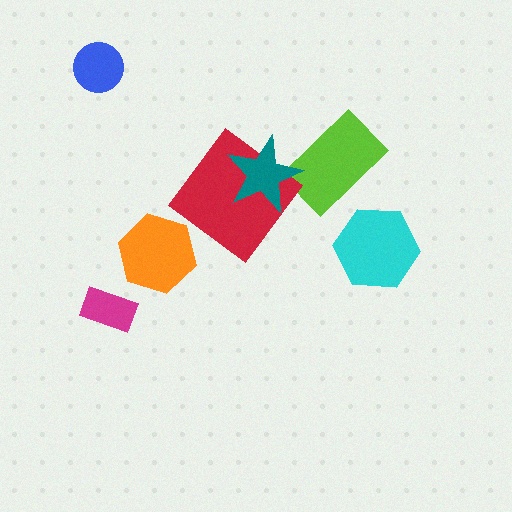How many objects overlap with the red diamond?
1 object overlaps with the red diamond.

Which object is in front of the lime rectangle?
The teal star is in front of the lime rectangle.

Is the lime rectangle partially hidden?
Yes, it is partially covered by another shape.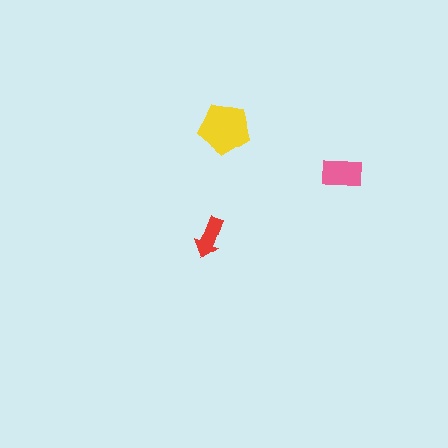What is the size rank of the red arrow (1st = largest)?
3rd.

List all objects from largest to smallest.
The yellow pentagon, the pink rectangle, the red arrow.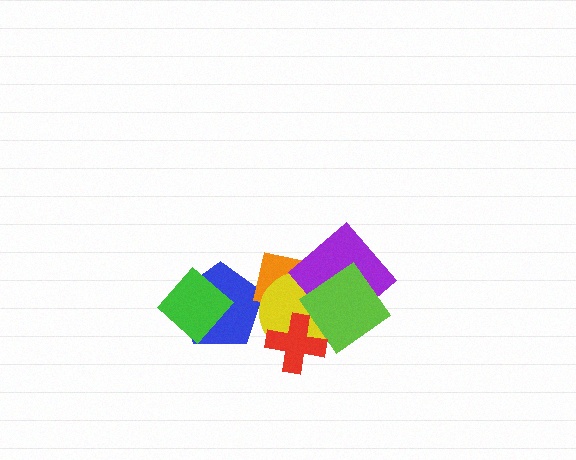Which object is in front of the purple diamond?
The lime diamond is in front of the purple diamond.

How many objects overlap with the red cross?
2 objects overlap with the red cross.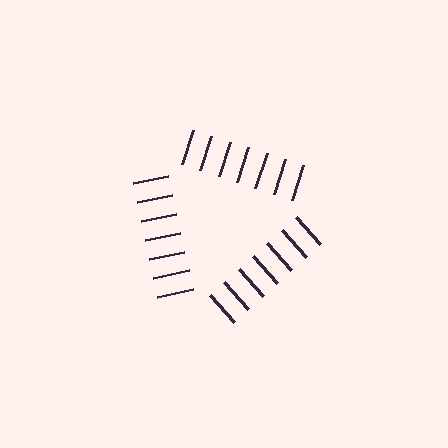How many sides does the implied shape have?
3 sides — the line-ends trace a triangle.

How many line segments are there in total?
21 — 7 along each of the 3 edges.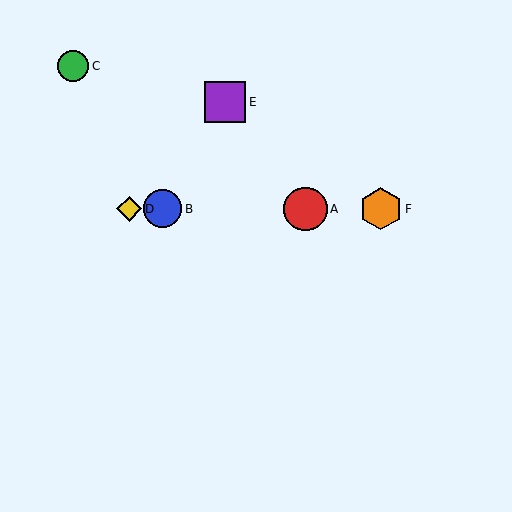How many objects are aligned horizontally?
4 objects (A, B, D, F) are aligned horizontally.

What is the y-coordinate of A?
Object A is at y≈209.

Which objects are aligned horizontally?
Objects A, B, D, F are aligned horizontally.